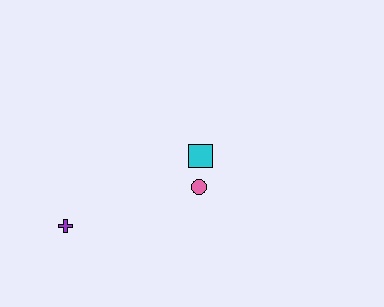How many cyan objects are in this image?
There is 1 cyan object.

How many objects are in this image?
There are 3 objects.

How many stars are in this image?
There are no stars.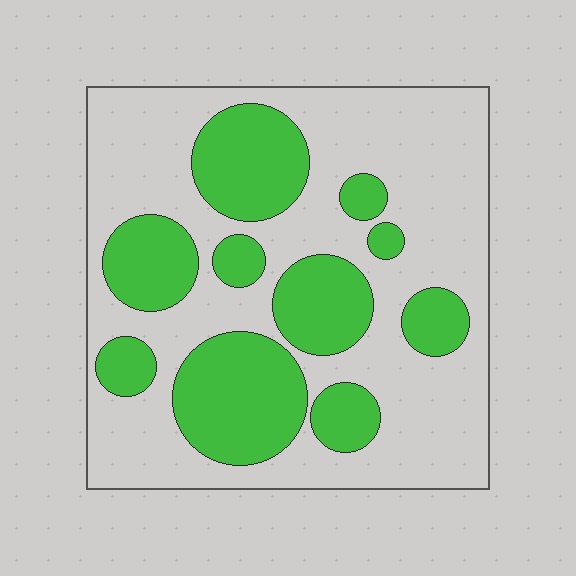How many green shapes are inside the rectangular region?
10.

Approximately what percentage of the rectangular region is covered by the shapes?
Approximately 35%.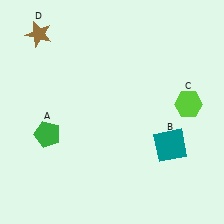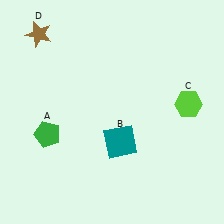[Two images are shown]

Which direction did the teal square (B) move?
The teal square (B) moved left.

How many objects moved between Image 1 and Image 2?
1 object moved between the two images.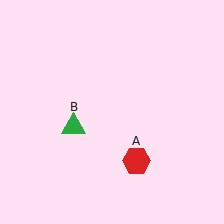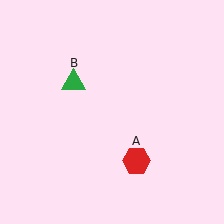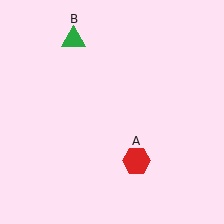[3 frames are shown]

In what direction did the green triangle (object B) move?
The green triangle (object B) moved up.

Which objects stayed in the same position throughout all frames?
Red hexagon (object A) remained stationary.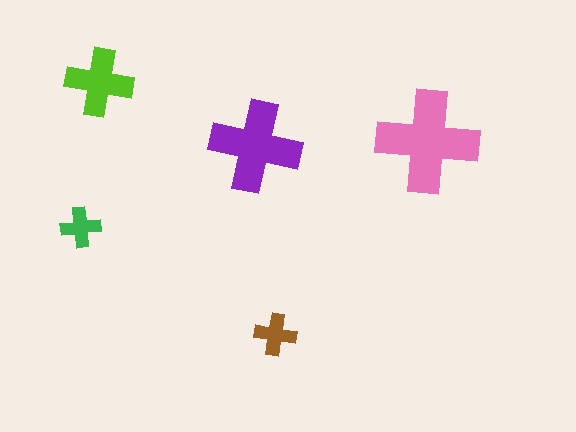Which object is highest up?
The lime cross is topmost.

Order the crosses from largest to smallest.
the pink one, the purple one, the lime one, the brown one, the green one.